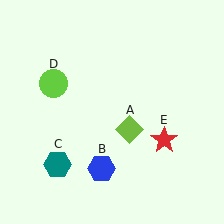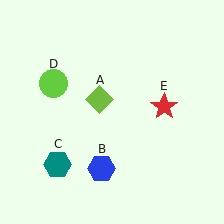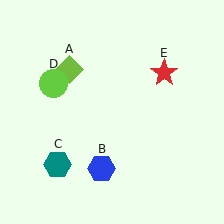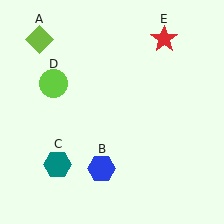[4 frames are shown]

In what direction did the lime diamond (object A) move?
The lime diamond (object A) moved up and to the left.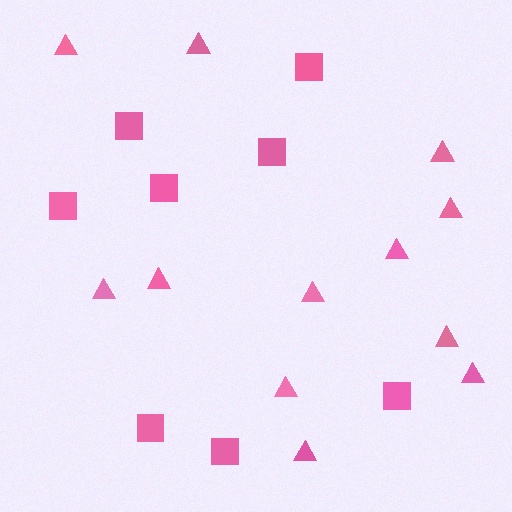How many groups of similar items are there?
There are 2 groups: one group of squares (8) and one group of triangles (12).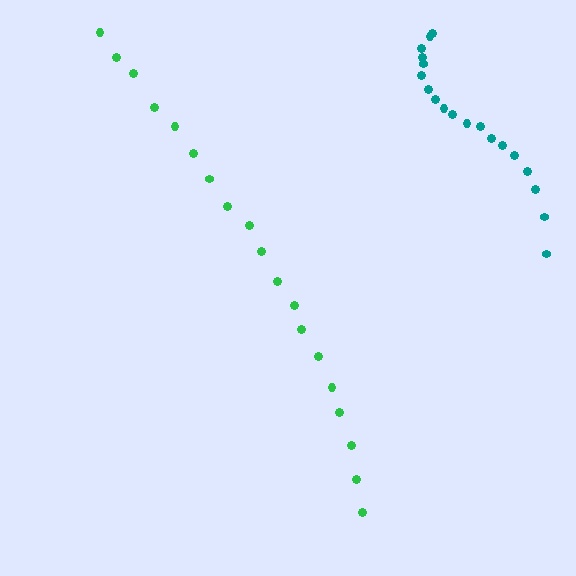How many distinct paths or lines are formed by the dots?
There are 2 distinct paths.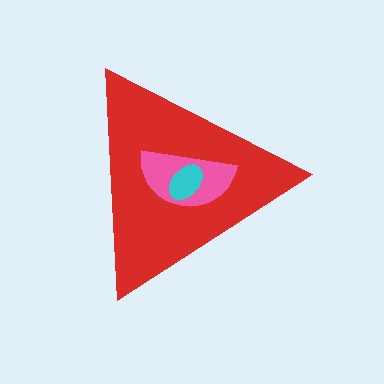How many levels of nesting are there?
3.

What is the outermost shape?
The red triangle.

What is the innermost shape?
The cyan ellipse.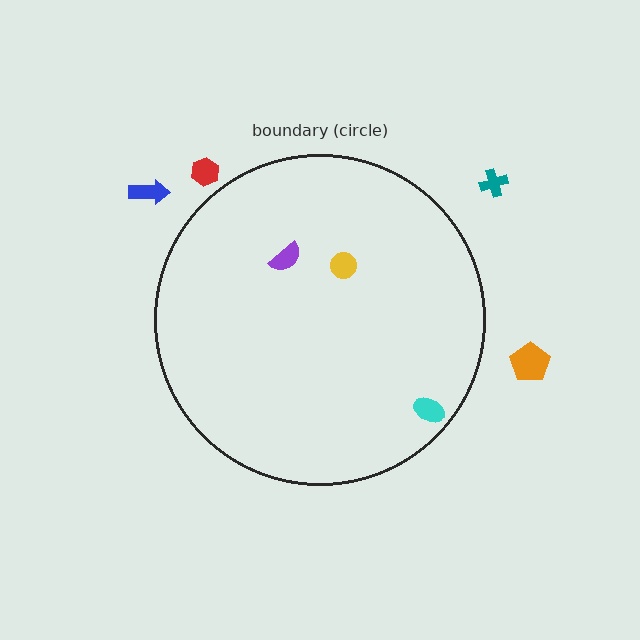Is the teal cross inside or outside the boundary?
Outside.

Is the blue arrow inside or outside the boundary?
Outside.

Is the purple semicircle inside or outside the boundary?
Inside.